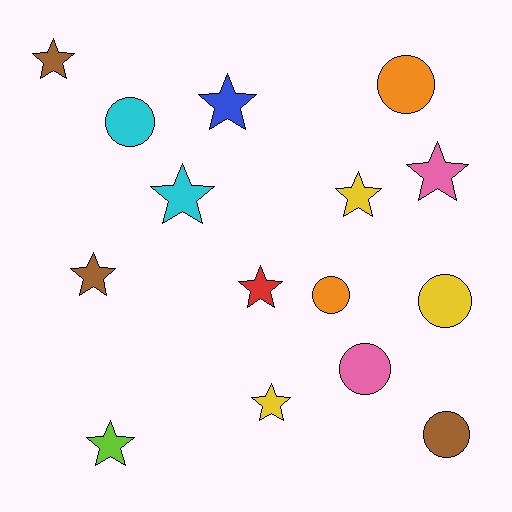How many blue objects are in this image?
There is 1 blue object.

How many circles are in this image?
There are 6 circles.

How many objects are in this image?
There are 15 objects.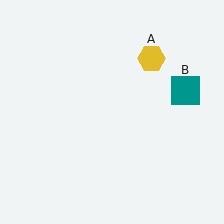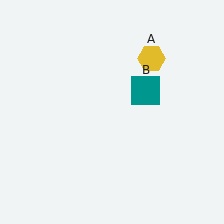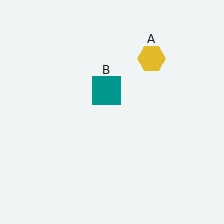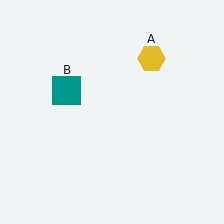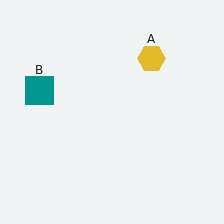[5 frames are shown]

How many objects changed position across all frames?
1 object changed position: teal square (object B).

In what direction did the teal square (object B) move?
The teal square (object B) moved left.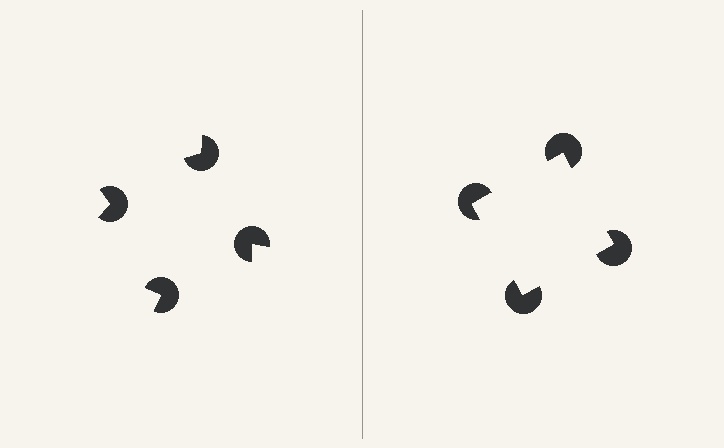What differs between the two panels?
The pac-man discs are positioned identically on both sides; only the wedge orientations differ. On the right they align to a square; on the left they are misaligned.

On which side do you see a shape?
An illusory square appears on the right side. On the left side the wedge cuts are rotated, so no coherent shape forms.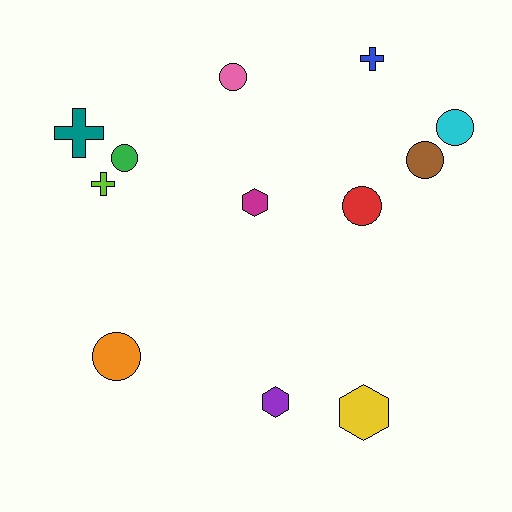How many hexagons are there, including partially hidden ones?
There are 3 hexagons.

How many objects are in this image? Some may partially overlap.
There are 12 objects.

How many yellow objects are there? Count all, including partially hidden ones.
There is 1 yellow object.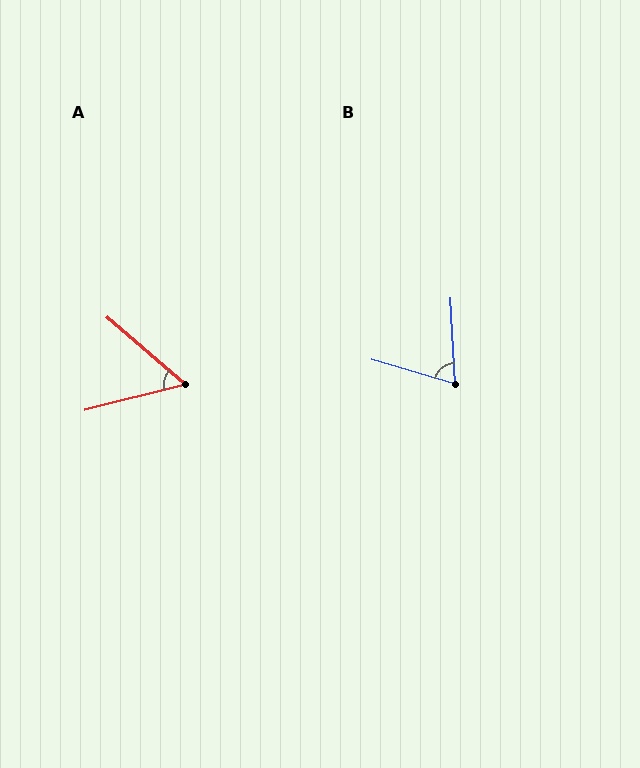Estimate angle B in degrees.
Approximately 71 degrees.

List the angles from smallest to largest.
A (55°), B (71°).